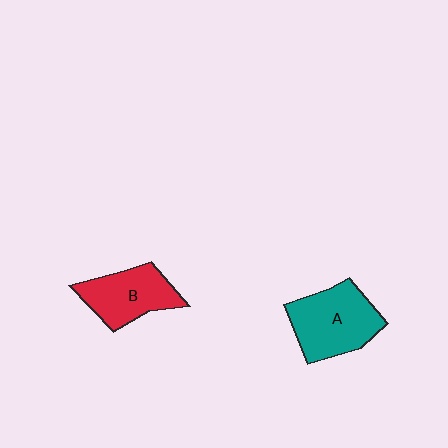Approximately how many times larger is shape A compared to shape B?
Approximately 1.2 times.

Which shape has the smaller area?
Shape B (red).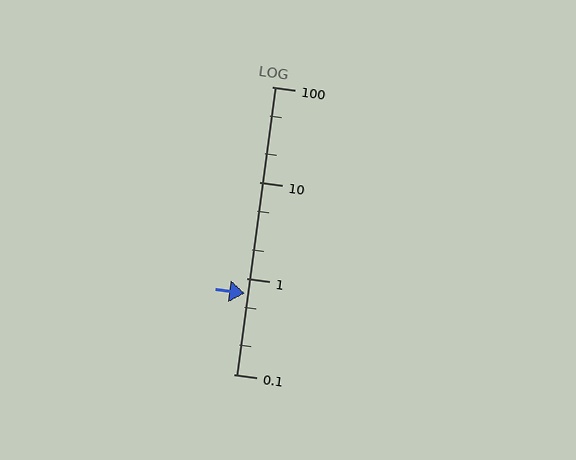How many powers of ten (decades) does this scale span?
The scale spans 3 decades, from 0.1 to 100.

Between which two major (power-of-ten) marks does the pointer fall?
The pointer is between 0.1 and 1.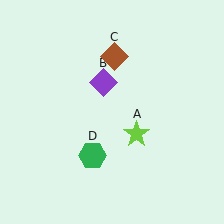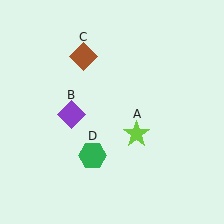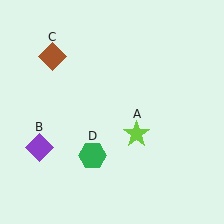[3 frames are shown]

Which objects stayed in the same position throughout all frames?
Lime star (object A) and green hexagon (object D) remained stationary.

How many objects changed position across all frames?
2 objects changed position: purple diamond (object B), brown diamond (object C).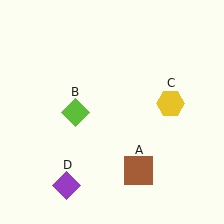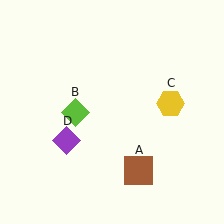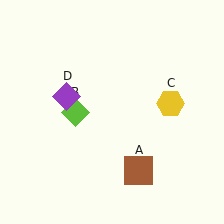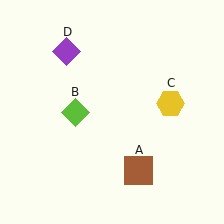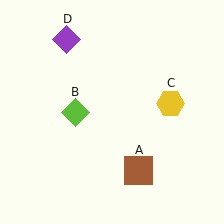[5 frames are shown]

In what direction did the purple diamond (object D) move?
The purple diamond (object D) moved up.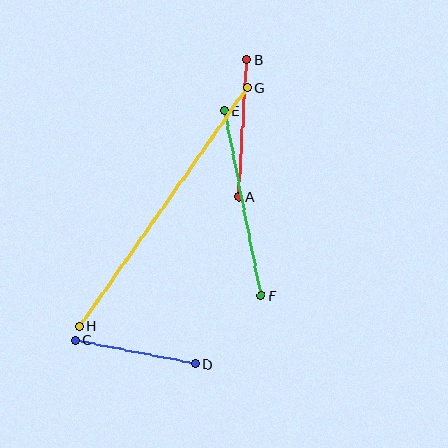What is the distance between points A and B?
The distance is approximately 137 pixels.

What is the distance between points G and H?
The distance is approximately 292 pixels.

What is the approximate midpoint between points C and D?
The midpoint is at approximately (135, 352) pixels.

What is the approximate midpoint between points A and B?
The midpoint is at approximately (242, 128) pixels.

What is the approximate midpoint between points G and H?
The midpoint is at approximately (163, 207) pixels.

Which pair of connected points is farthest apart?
Points G and H are farthest apart.